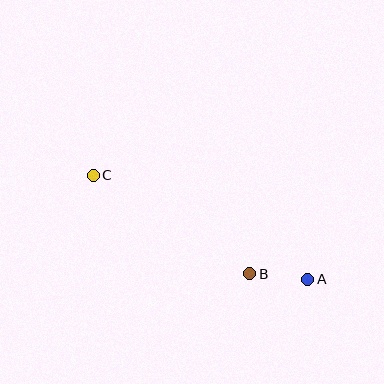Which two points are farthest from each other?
Points A and C are farthest from each other.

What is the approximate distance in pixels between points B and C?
The distance between B and C is approximately 185 pixels.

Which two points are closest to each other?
Points A and B are closest to each other.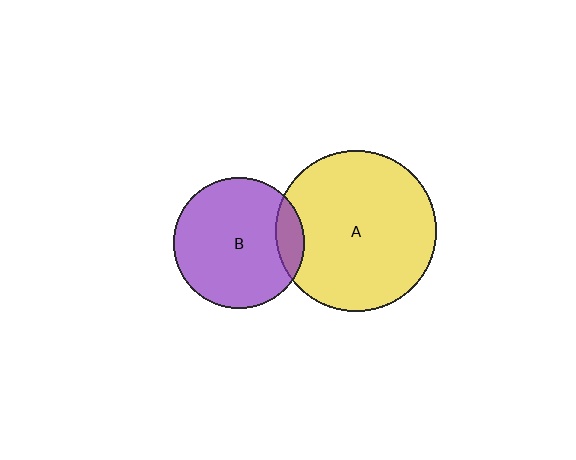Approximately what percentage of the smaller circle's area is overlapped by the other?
Approximately 10%.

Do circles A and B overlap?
Yes.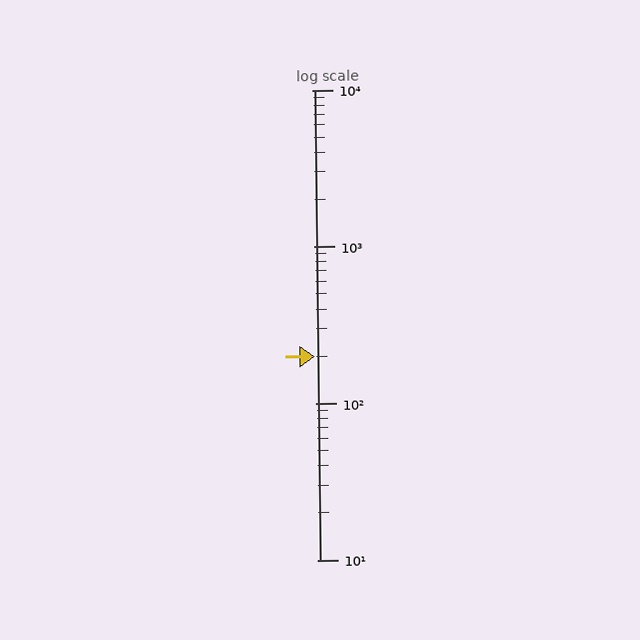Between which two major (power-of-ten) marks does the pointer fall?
The pointer is between 100 and 1000.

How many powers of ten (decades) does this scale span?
The scale spans 3 decades, from 10 to 10000.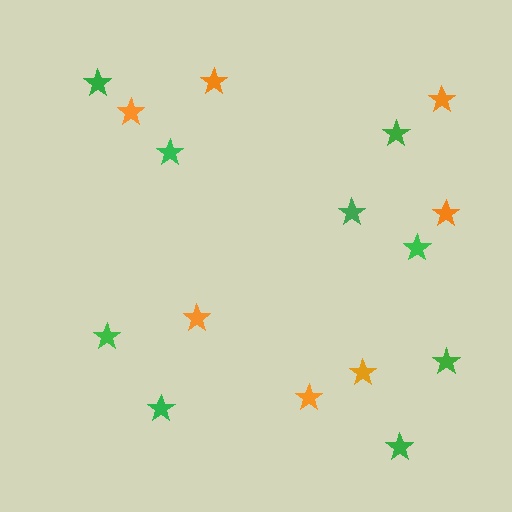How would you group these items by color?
There are 2 groups: one group of green stars (9) and one group of orange stars (7).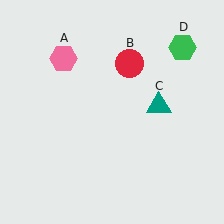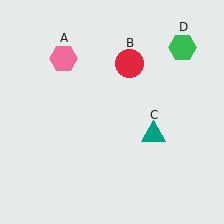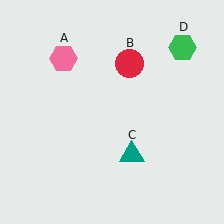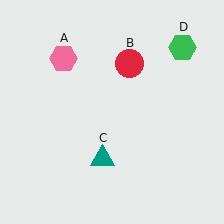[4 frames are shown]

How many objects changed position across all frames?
1 object changed position: teal triangle (object C).